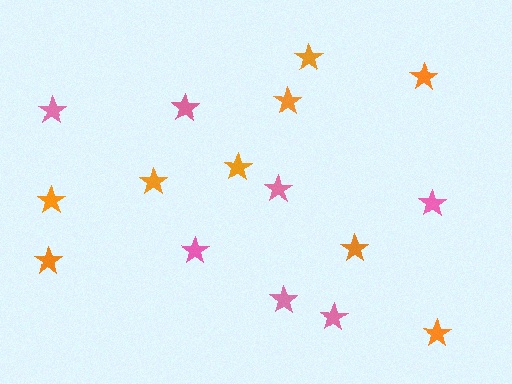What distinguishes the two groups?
There are 2 groups: one group of pink stars (7) and one group of orange stars (9).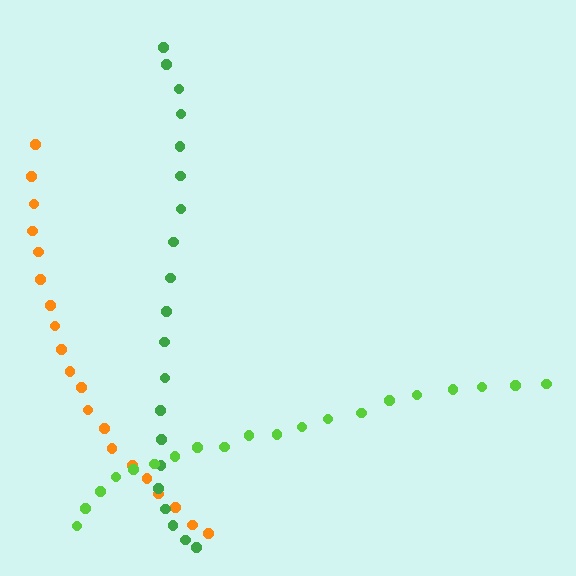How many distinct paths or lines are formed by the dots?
There are 3 distinct paths.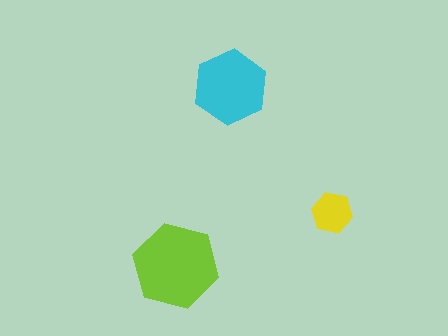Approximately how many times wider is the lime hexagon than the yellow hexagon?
About 2 times wider.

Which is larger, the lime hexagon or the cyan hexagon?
The lime one.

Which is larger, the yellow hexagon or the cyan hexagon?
The cyan one.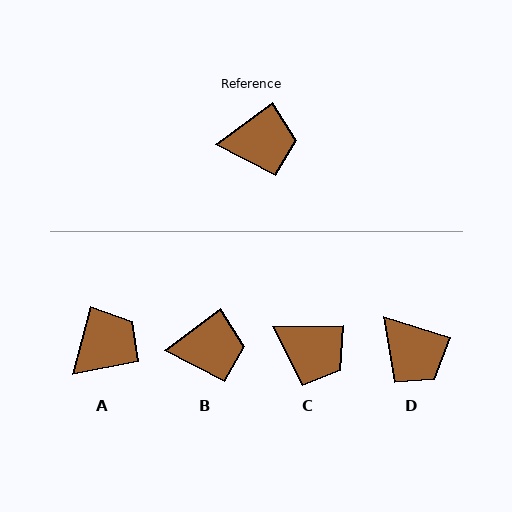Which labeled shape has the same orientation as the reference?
B.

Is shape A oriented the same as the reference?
No, it is off by about 39 degrees.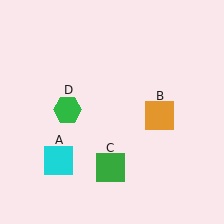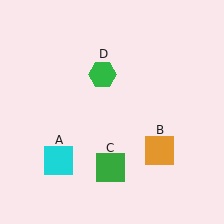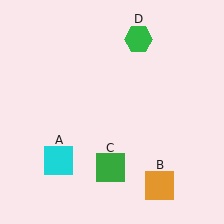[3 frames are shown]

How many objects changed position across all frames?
2 objects changed position: orange square (object B), green hexagon (object D).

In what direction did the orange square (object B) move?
The orange square (object B) moved down.